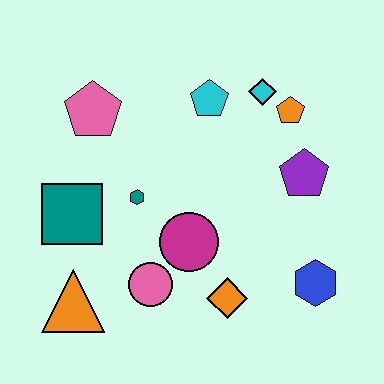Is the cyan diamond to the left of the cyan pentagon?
No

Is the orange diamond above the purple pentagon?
No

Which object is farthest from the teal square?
The blue hexagon is farthest from the teal square.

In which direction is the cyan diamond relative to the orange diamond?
The cyan diamond is above the orange diamond.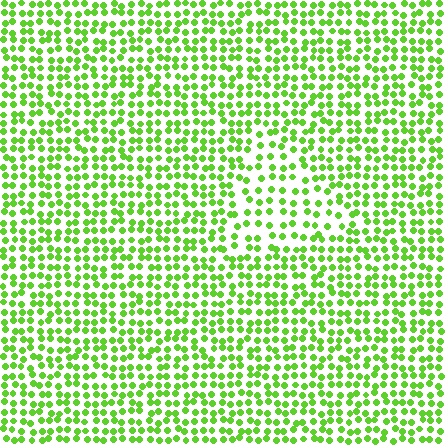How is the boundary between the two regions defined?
The boundary is defined by a change in element density (approximately 1.6x ratio). All elements are the same color, size, and shape.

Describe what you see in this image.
The image contains small lime elements arranged at two different densities. A triangle-shaped region is visible where the elements are less densely packed than the surrounding area.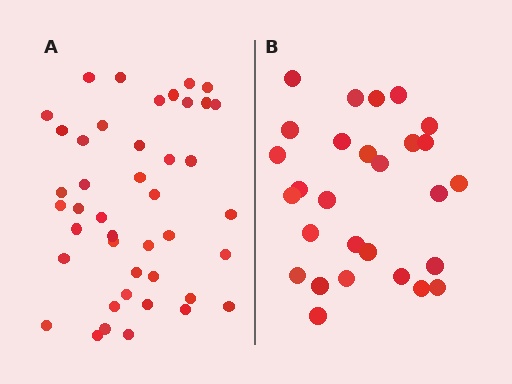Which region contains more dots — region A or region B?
Region A (the left region) has more dots.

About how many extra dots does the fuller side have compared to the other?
Region A has approximately 15 more dots than region B.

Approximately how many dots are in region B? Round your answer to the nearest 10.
About 30 dots. (The exact count is 28, which rounds to 30.)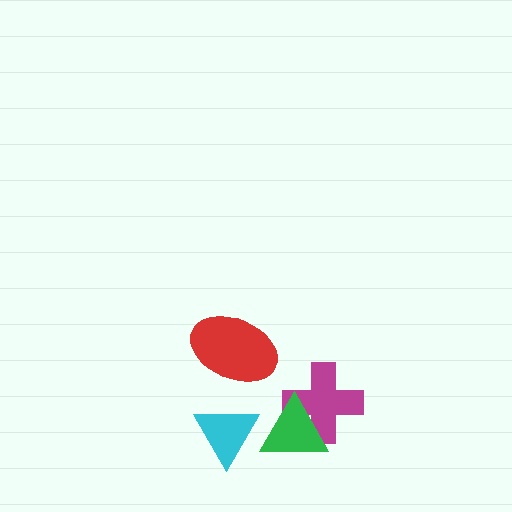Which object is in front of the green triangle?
The cyan triangle is in front of the green triangle.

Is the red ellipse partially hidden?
No, no other shape covers it.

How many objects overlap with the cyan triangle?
1 object overlaps with the cyan triangle.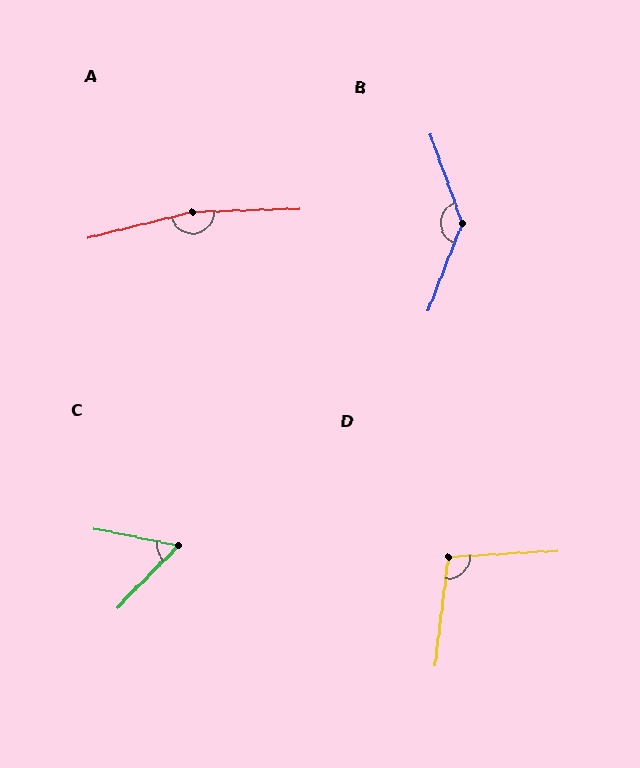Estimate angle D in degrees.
Approximately 100 degrees.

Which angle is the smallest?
C, at approximately 57 degrees.